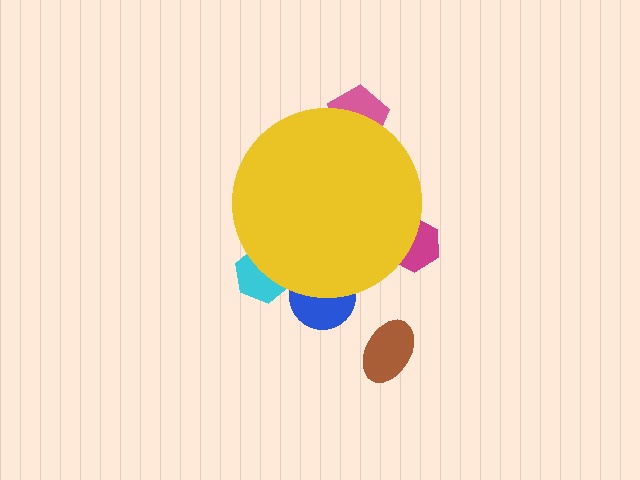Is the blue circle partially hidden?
Yes, the blue circle is partially hidden behind the yellow circle.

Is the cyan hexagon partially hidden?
Yes, the cyan hexagon is partially hidden behind the yellow circle.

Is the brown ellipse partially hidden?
No, the brown ellipse is fully visible.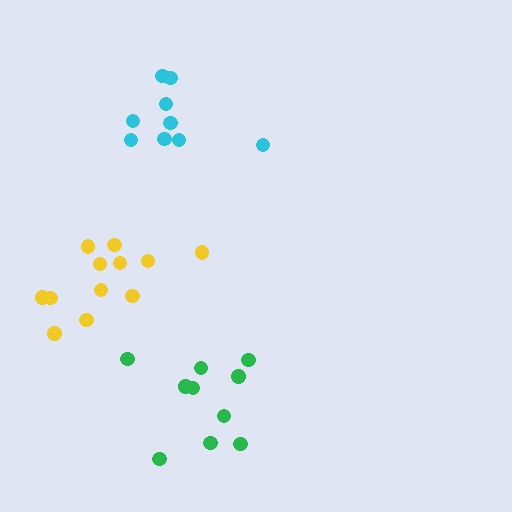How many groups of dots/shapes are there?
There are 3 groups.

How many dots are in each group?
Group 1: 10 dots, Group 2: 9 dots, Group 3: 12 dots (31 total).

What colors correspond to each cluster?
The clusters are colored: green, cyan, yellow.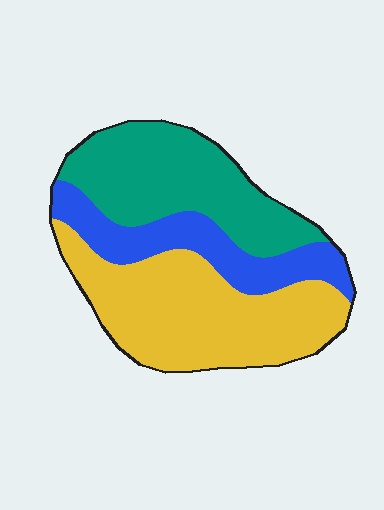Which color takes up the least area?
Blue, at roughly 20%.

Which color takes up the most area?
Yellow, at roughly 45%.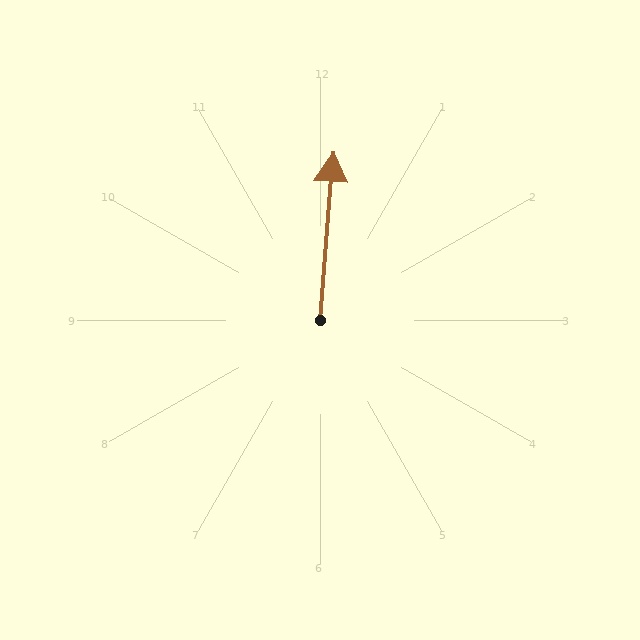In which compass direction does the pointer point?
North.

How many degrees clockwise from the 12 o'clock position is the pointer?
Approximately 4 degrees.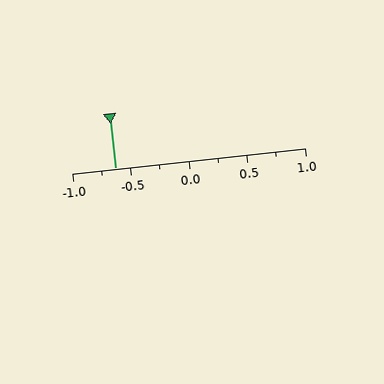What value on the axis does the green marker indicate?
The marker indicates approximately -0.62.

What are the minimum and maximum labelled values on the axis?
The axis runs from -1.0 to 1.0.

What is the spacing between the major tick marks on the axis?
The major ticks are spaced 0.5 apart.